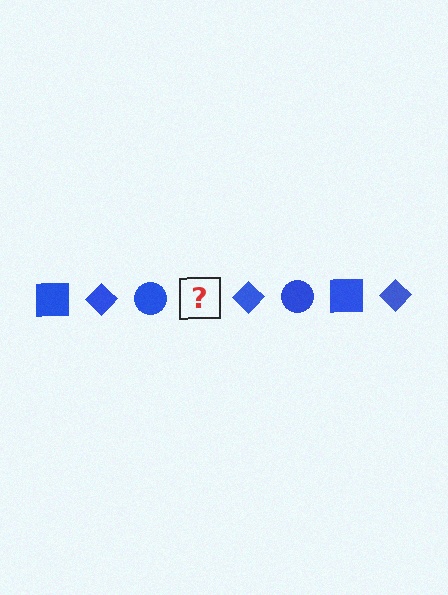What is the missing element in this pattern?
The missing element is a blue square.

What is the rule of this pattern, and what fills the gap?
The rule is that the pattern cycles through square, diamond, circle shapes in blue. The gap should be filled with a blue square.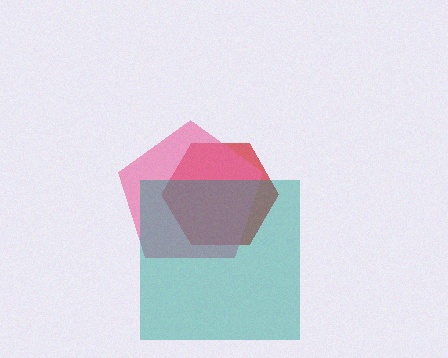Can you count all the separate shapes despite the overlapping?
Yes, there are 3 separate shapes.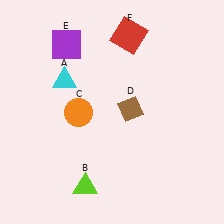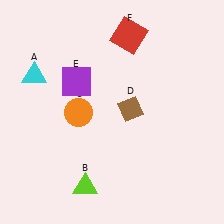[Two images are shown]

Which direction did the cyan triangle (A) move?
The cyan triangle (A) moved left.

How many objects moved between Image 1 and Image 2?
2 objects moved between the two images.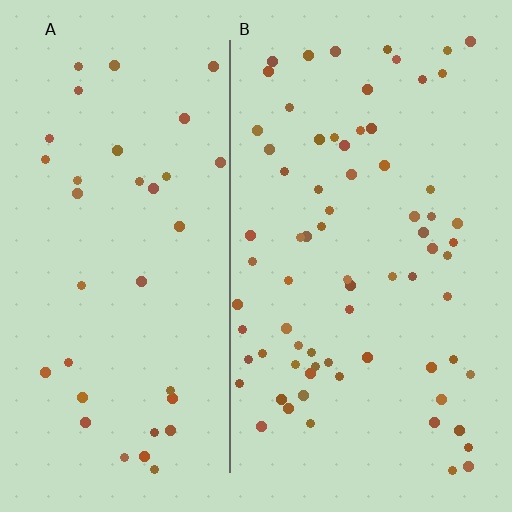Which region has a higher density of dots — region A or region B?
B (the right).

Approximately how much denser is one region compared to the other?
Approximately 2.0× — region B over region A.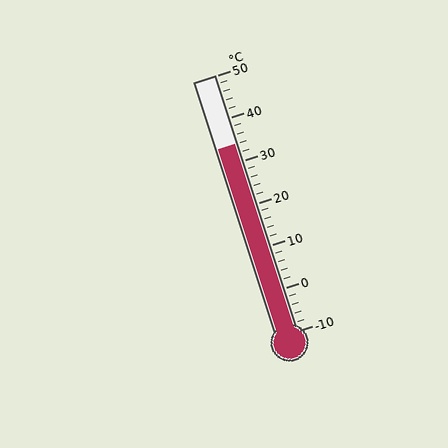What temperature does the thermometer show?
The thermometer shows approximately 34°C.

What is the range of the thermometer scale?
The thermometer scale ranges from -10°C to 50°C.